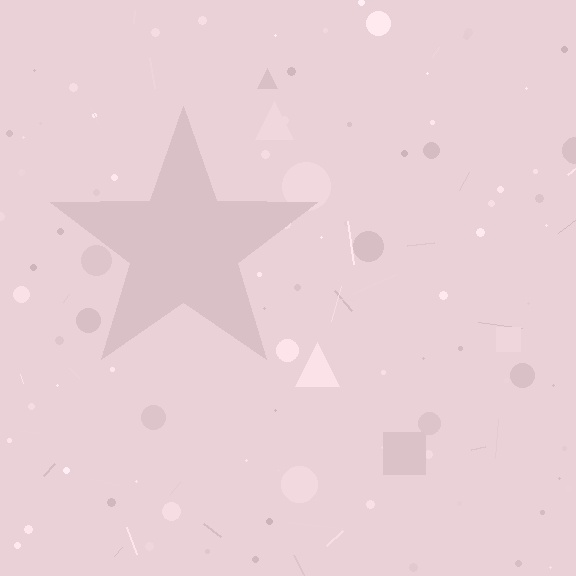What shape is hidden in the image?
A star is hidden in the image.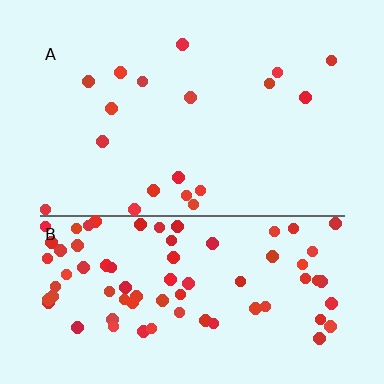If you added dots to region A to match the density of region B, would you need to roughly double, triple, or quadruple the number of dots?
Approximately quadruple.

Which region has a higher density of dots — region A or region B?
B (the bottom).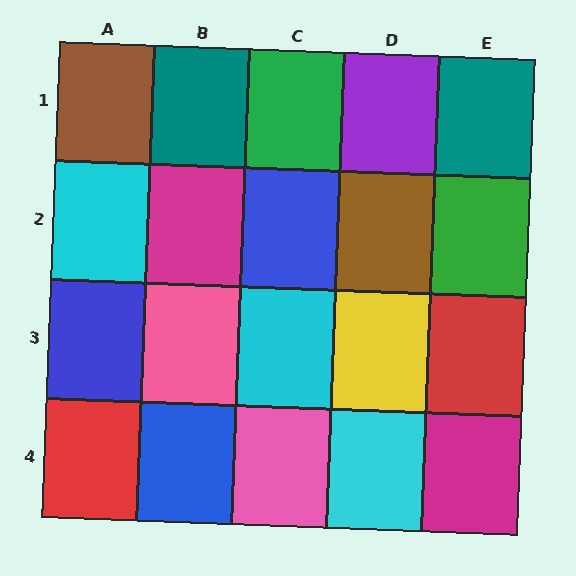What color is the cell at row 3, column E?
Red.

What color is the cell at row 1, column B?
Teal.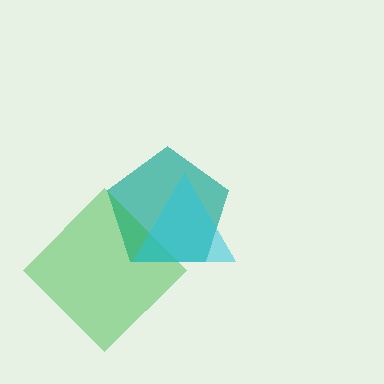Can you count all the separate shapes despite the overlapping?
Yes, there are 3 separate shapes.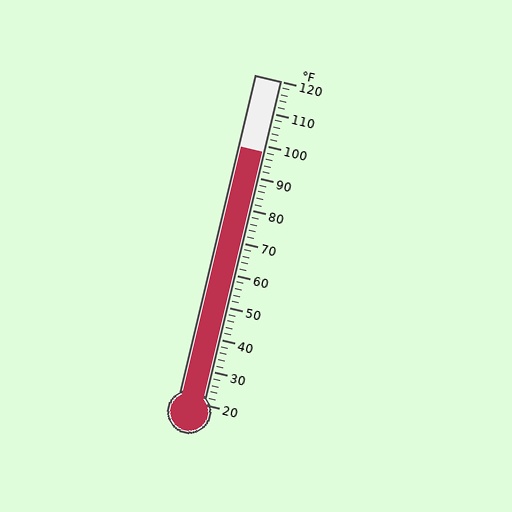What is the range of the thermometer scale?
The thermometer scale ranges from 20°F to 120°F.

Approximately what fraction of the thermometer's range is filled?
The thermometer is filled to approximately 80% of its range.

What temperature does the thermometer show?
The thermometer shows approximately 98°F.